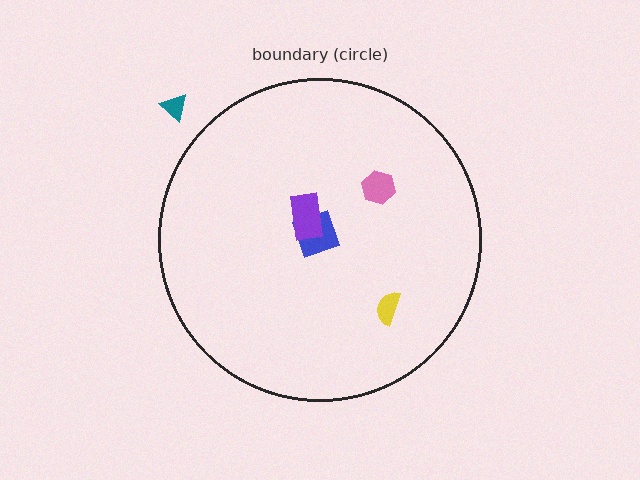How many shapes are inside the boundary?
4 inside, 1 outside.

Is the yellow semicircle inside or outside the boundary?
Inside.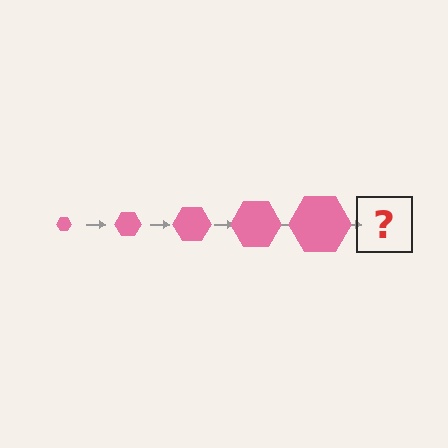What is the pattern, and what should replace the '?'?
The pattern is that the hexagon gets progressively larger each step. The '?' should be a pink hexagon, larger than the previous one.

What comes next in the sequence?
The next element should be a pink hexagon, larger than the previous one.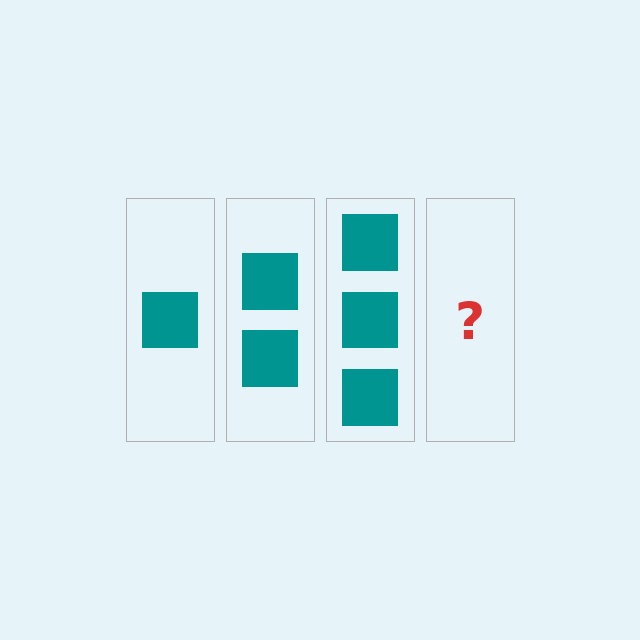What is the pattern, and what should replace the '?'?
The pattern is that each step adds one more square. The '?' should be 4 squares.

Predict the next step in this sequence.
The next step is 4 squares.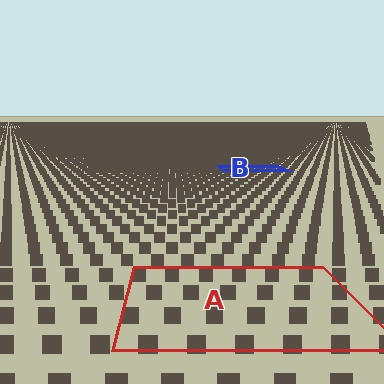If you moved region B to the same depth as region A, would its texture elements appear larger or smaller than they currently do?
They would appear larger. At a closer depth, the same texture elements are projected at a bigger on-screen size.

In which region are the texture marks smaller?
The texture marks are smaller in region B, because it is farther away.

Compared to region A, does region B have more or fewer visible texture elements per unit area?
Region B has more texture elements per unit area — they are packed more densely because it is farther away.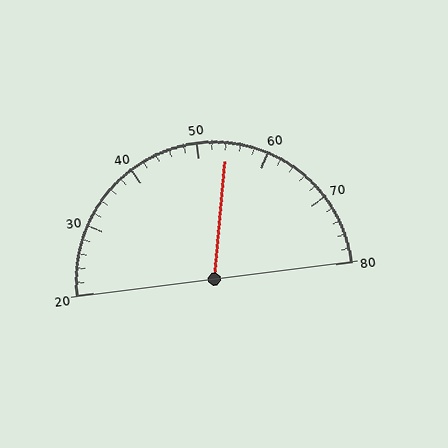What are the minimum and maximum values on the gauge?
The gauge ranges from 20 to 80.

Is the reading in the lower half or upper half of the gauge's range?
The reading is in the upper half of the range (20 to 80).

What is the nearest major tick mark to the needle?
The nearest major tick mark is 50.